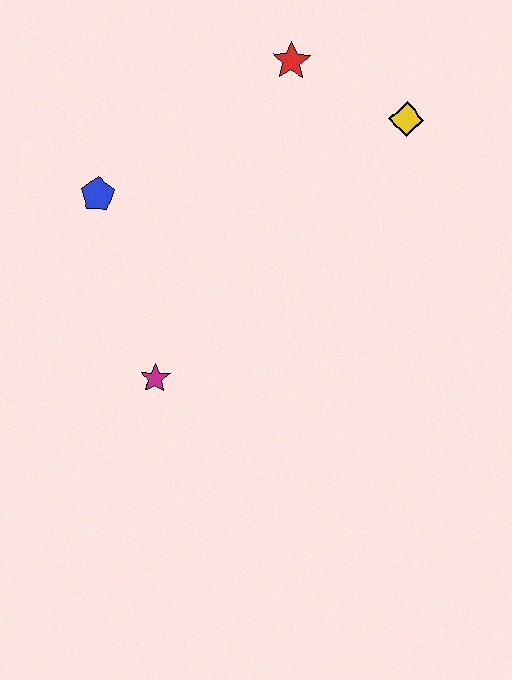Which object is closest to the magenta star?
The blue pentagon is closest to the magenta star.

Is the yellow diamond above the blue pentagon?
Yes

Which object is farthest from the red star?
The magenta star is farthest from the red star.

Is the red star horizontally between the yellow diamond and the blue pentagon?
Yes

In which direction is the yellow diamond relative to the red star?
The yellow diamond is to the right of the red star.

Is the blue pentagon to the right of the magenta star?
No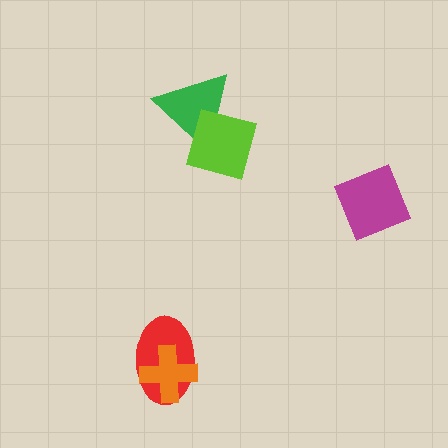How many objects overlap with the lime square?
1 object overlaps with the lime square.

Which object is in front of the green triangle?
The lime square is in front of the green triangle.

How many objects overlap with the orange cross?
1 object overlaps with the orange cross.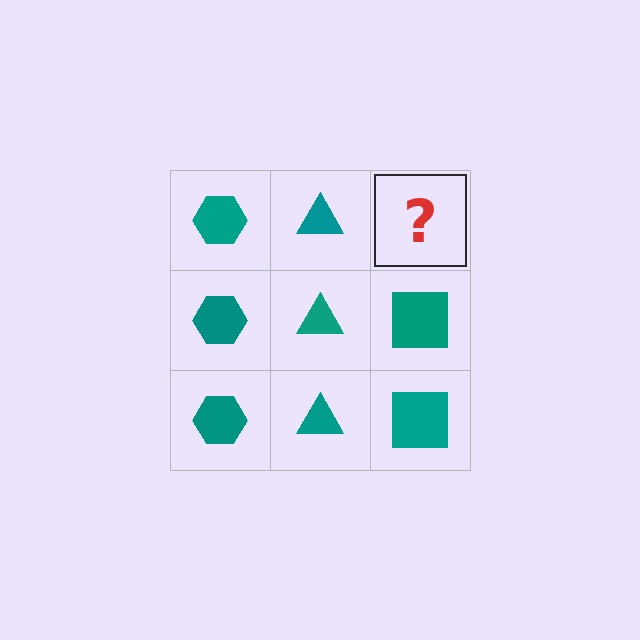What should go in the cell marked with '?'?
The missing cell should contain a teal square.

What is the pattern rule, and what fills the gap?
The rule is that each column has a consistent shape. The gap should be filled with a teal square.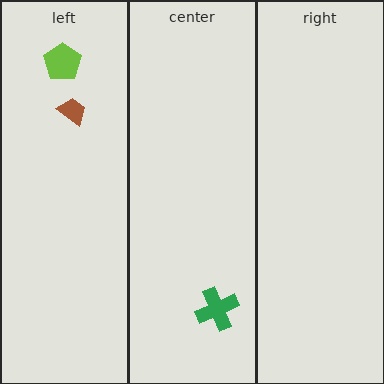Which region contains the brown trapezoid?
The left region.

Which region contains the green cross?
The center region.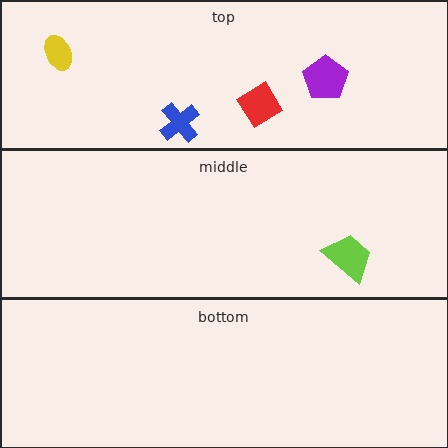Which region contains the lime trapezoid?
The middle region.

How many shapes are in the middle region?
1.